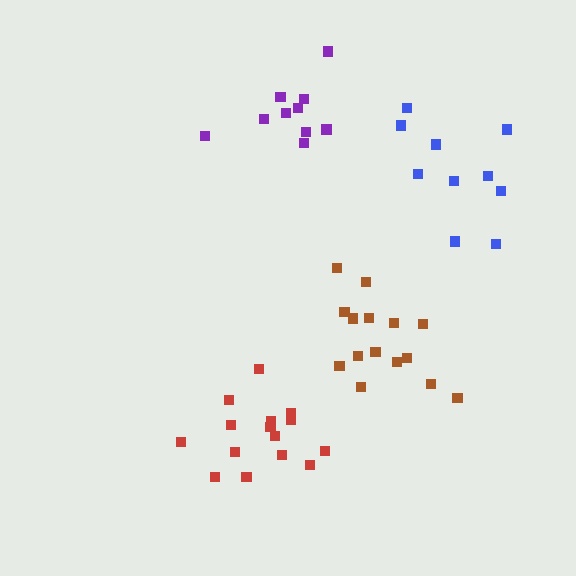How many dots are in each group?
Group 1: 10 dots, Group 2: 15 dots, Group 3: 15 dots, Group 4: 10 dots (50 total).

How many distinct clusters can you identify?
There are 4 distinct clusters.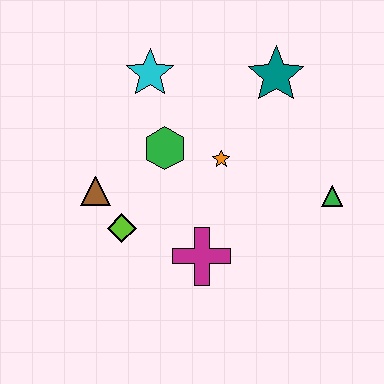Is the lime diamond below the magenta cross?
No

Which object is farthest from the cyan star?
The green triangle is farthest from the cyan star.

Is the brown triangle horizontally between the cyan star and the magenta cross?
No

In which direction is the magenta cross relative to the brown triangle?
The magenta cross is to the right of the brown triangle.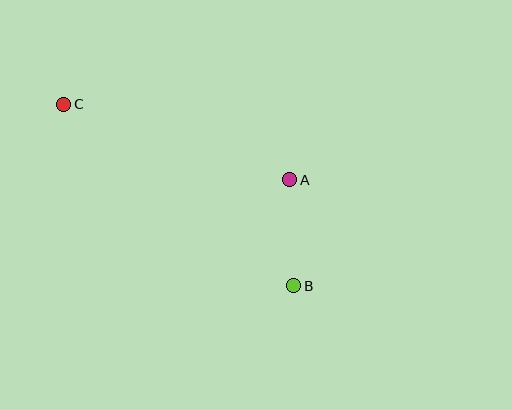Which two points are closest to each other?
Points A and B are closest to each other.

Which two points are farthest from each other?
Points B and C are farthest from each other.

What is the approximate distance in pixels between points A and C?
The distance between A and C is approximately 238 pixels.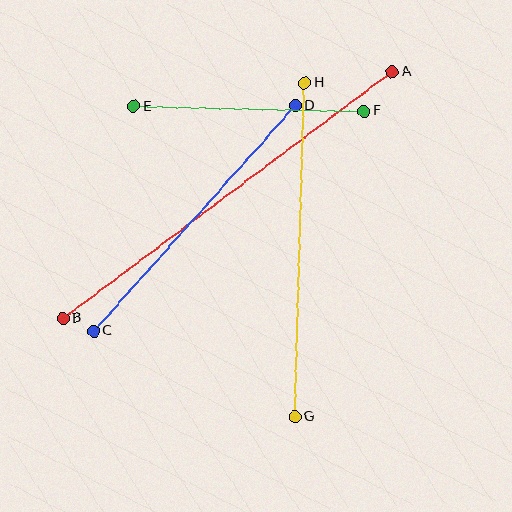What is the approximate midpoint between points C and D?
The midpoint is at approximately (194, 218) pixels.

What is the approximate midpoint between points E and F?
The midpoint is at approximately (249, 109) pixels.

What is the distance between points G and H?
The distance is approximately 334 pixels.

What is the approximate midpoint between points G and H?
The midpoint is at approximately (300, 250) pixels.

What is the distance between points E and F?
The distance is approximately 231 pixels.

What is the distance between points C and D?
The distance is approximately 302 pixels.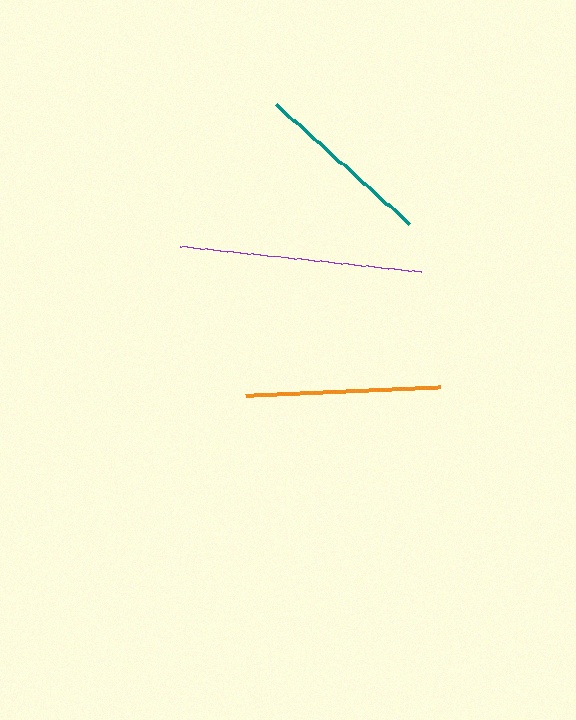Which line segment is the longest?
The purple line is the longest at approximately 243 pixels.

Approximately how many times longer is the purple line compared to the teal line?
The purple line is approximately 1.4 times the length of the teal line.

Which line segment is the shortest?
The teal line is the shortest at approximately 179 pixels.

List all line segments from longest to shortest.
From longest to shortest: purple, orange, teal.